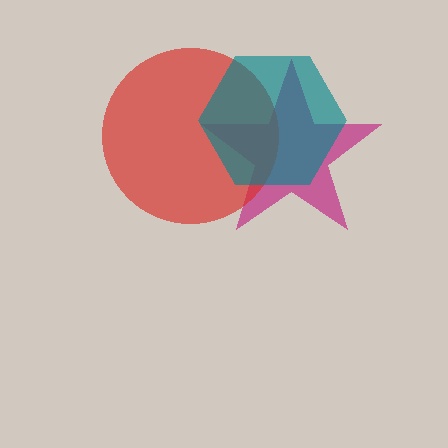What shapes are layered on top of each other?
The layered shapes are: a magenta star, a red circle, a teal hexagon.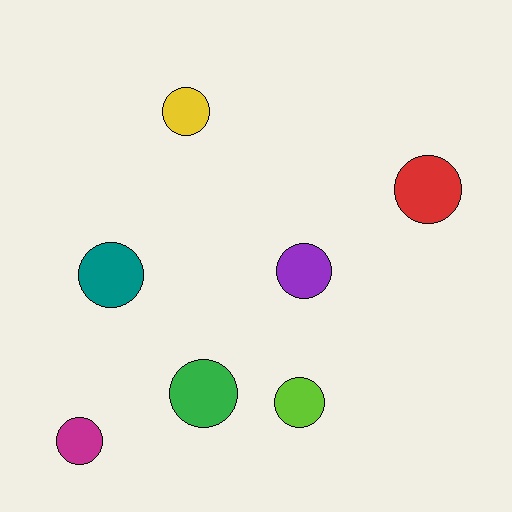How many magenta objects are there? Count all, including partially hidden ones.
There is 1 magenta object.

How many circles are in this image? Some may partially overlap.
There are 7 circles.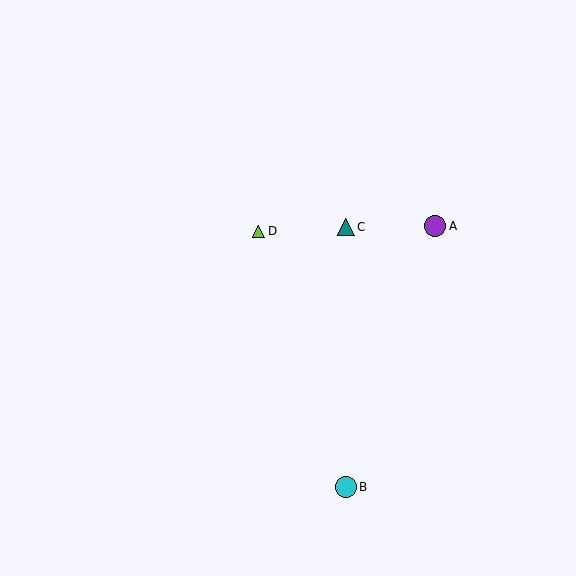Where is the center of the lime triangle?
The center of the lime triangle is at (258, 231).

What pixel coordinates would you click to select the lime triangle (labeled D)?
Click at (258, 231) to select the lime triangle D.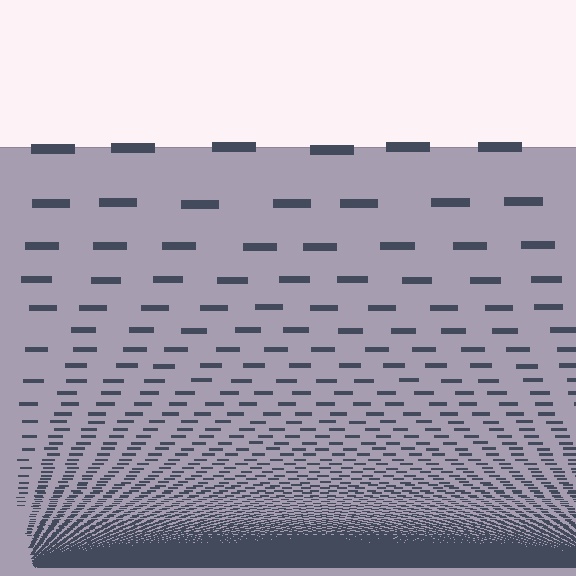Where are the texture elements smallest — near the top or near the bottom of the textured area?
Near the bottom.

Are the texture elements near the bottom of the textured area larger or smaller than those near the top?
Smaller. The gradient is inverted — elements near the bottom are smaller and denser.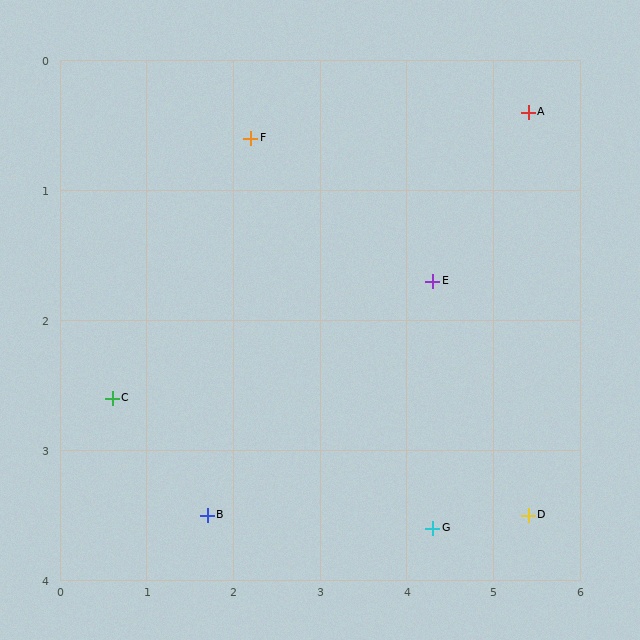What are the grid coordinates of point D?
Point D is at approximately (5.4, 3.5).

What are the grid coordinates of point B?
Point B is at approximately (1.7, 3.5).